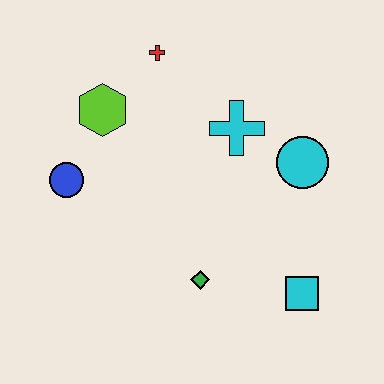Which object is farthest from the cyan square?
The red cross is farthest from the cyan square.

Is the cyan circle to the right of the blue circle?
Yes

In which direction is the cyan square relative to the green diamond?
The cyan square is to the right of the green diamond.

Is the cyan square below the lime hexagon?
Yes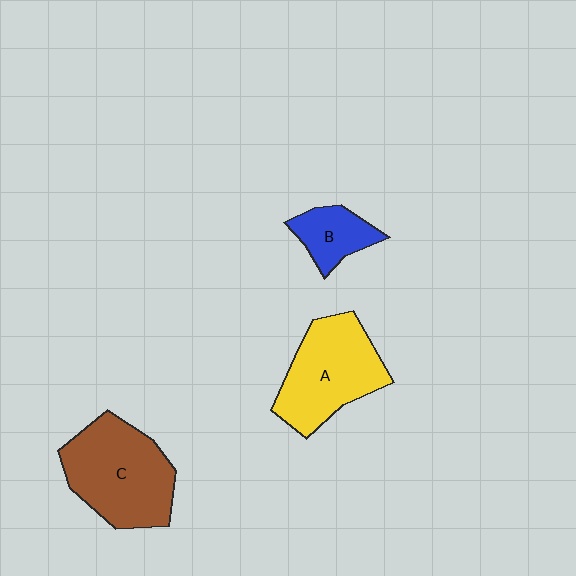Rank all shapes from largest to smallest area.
From largest to smallest: C (brown), A (yellow), B (blue).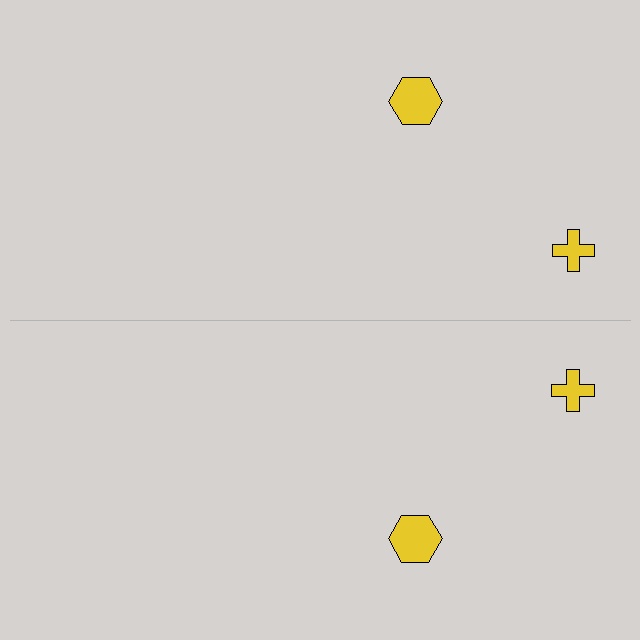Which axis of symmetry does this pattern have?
The pattern has a horizontal axis of symmetry running through the center of the image.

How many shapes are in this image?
There are 4 shapes in this image.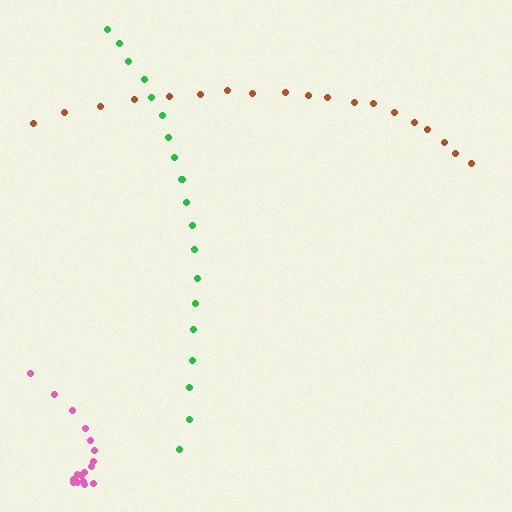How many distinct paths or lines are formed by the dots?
There are 3 distinct paths.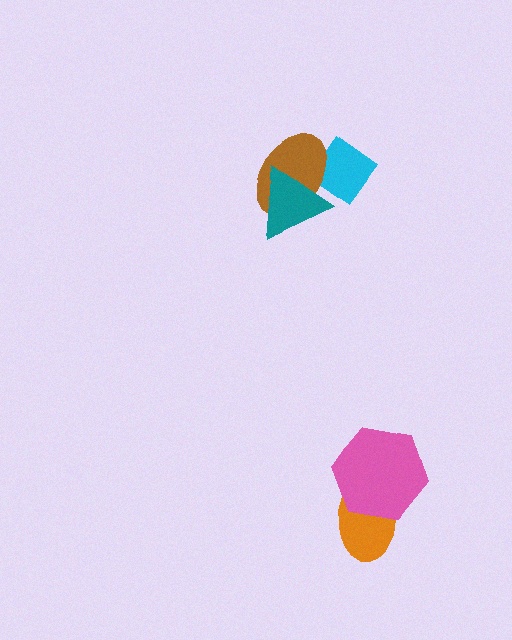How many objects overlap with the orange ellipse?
1 object overlaps with the orange ellipse.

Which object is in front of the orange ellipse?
The pink hexagon is in front of the orange ellipse.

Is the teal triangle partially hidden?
No, no other shape covers it.